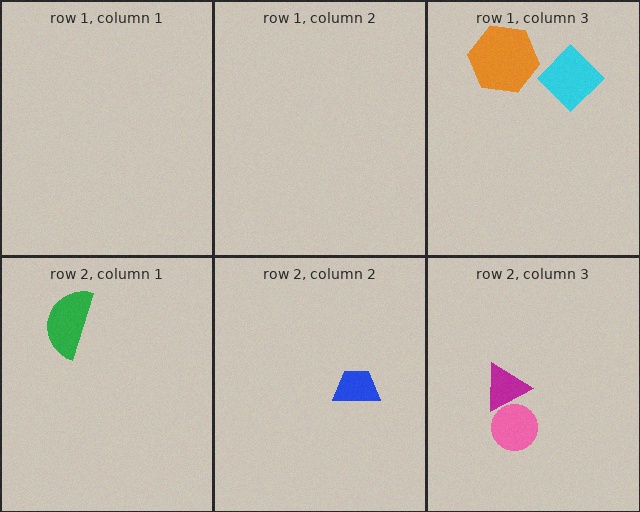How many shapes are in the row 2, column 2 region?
1.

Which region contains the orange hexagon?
The row 1, column 3 region.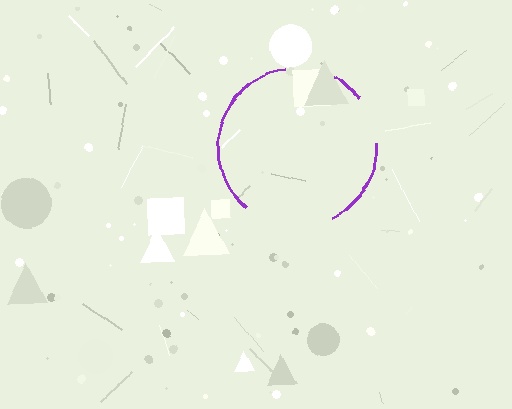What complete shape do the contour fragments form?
The contour fragments form a circle.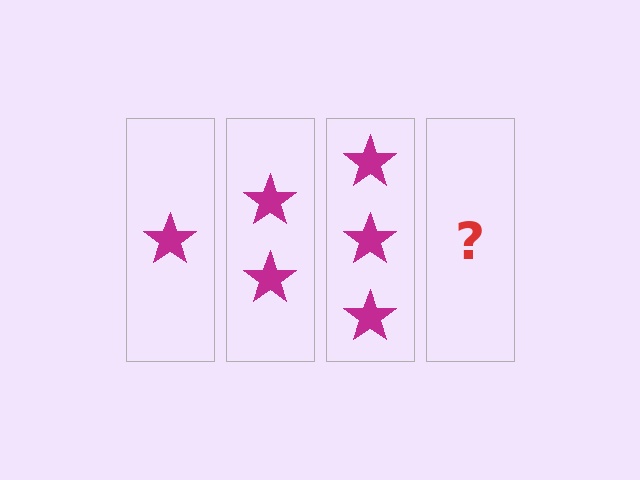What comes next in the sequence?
The next element should be 4 stars.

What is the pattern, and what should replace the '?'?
The pattern is that each step adds one more star. The '?' should be 4 stars.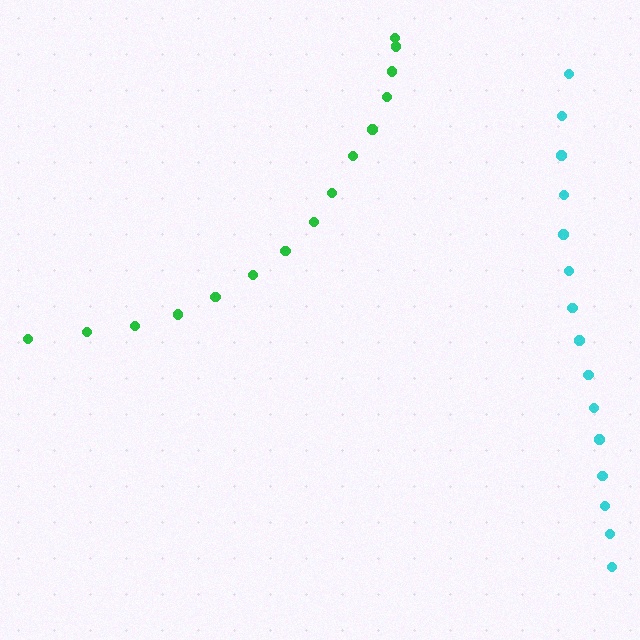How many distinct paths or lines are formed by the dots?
There are 2 distinct paths.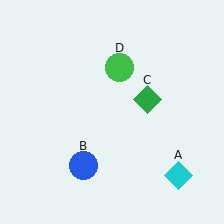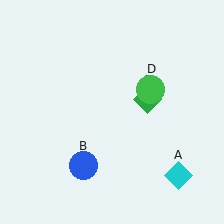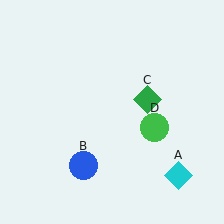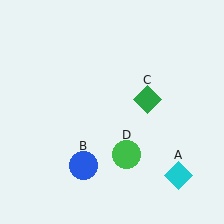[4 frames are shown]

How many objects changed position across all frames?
1 object changed position: green circle (object D).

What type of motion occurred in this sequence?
The green circle (object D) rotated clockwise around the center of the scene.